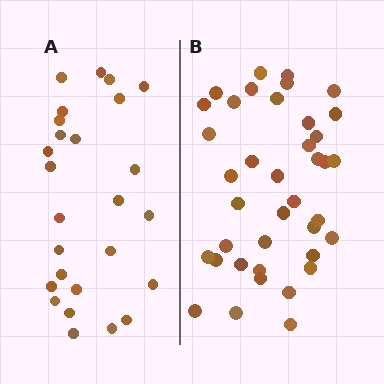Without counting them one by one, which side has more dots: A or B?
Region B (the right region) has more dots.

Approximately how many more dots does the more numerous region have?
Region B has approximately 15 more dots than region A.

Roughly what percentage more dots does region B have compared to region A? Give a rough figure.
About 50% more.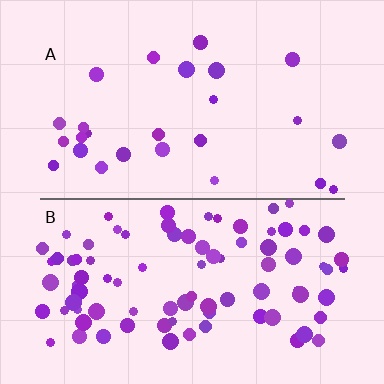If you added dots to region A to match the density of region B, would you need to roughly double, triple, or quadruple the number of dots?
Approximately triple.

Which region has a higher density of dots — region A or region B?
B (the bottom).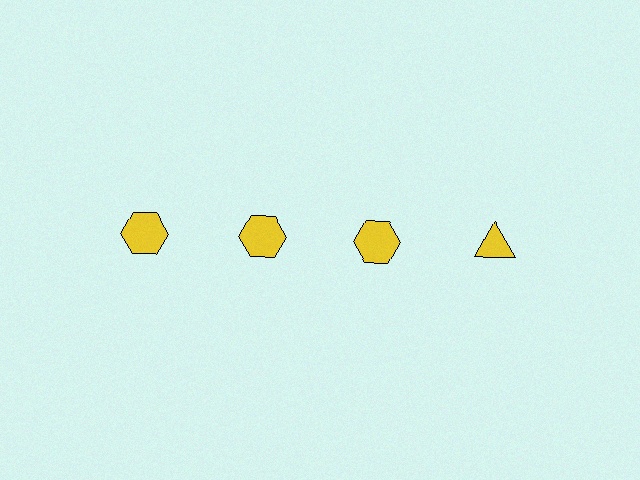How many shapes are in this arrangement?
There are 4 shapes arranged in a grid pattern.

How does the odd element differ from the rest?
It has a different shape: triangle instead of hexagon.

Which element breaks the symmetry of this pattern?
The yellow triangle in the top row, second from right column breaks the symmetry. All other shapes are yellow hexagons.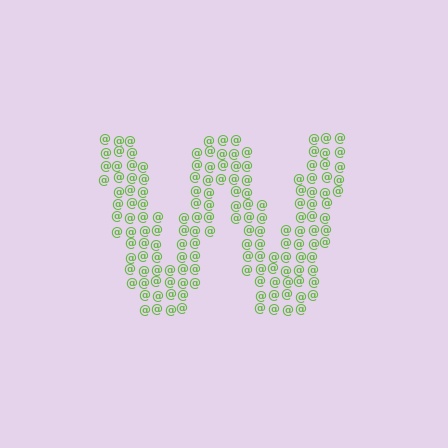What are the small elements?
The small elements are at signs.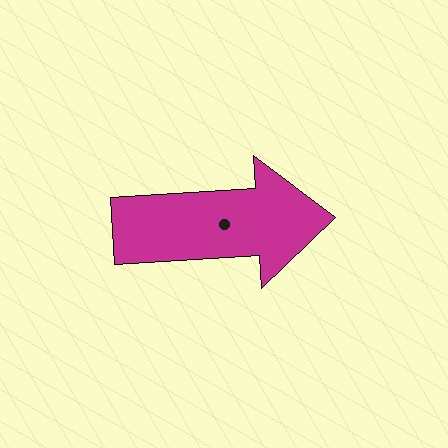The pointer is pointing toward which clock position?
Roughly 3 o'clock.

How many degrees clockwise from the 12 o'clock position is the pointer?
Approximately 86 degrees.